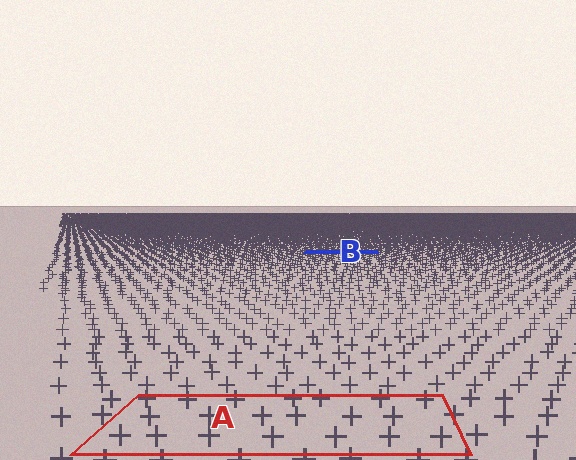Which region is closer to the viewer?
Region A is closer. The texture elements there are larger and more spread out.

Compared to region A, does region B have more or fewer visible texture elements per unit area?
Region B has more texture elements per unit area — they are packed more densely because it is farther away.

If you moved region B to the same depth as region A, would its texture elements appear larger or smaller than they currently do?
They would appear larger. At a closer depth, the same texture elements are projected at a bigger on-screen size.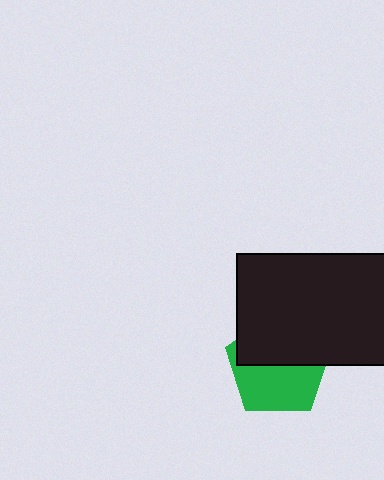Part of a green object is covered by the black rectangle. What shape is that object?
It is a pentagon.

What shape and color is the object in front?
The object in front is a black rectangle.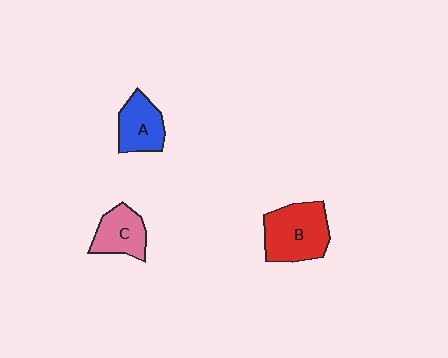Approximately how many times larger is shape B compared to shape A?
Approximately 1.5 times.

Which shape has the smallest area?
Shape C (pink).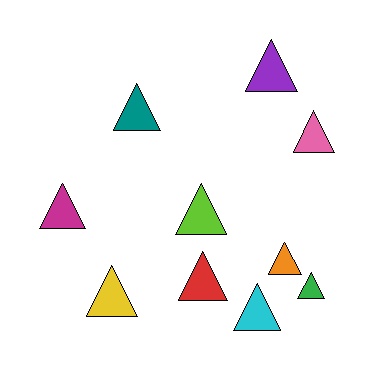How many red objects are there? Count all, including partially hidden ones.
There is 1 red object.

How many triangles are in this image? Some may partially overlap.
There are 10 triangles.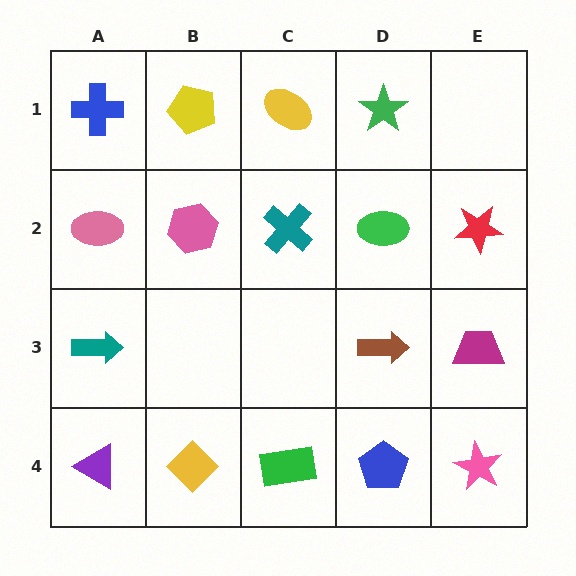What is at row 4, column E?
A pink star.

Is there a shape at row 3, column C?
No, that cell is empty.